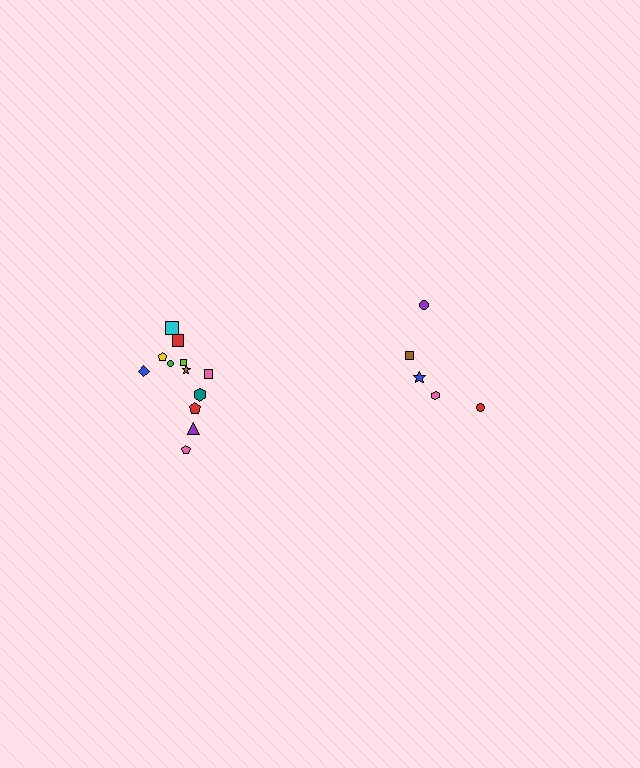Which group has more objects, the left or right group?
The left group.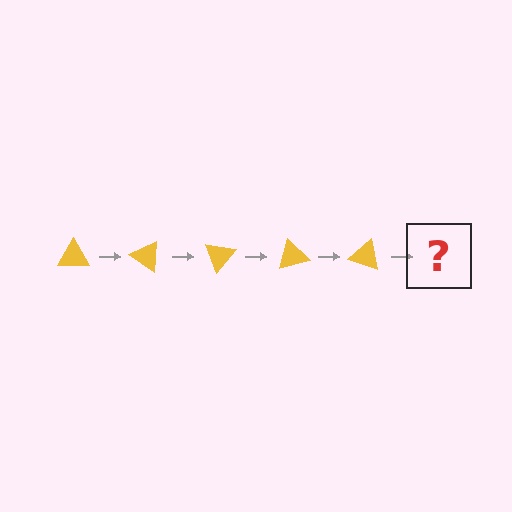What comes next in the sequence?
The next element should be a yellow triangle rotated 175 degrees.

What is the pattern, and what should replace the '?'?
The pattern is that the triangle rotates 35 degrees each step. The '?' should be a yellow triangle rotated 175 degrees.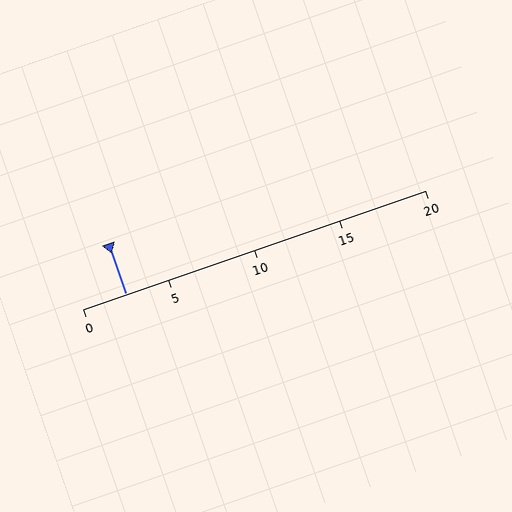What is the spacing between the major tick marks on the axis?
The major ticks are spaced 5 apart.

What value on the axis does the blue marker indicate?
The marker indicates approximately 2.5.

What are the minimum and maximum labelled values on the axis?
The axis runs from 0 to 20.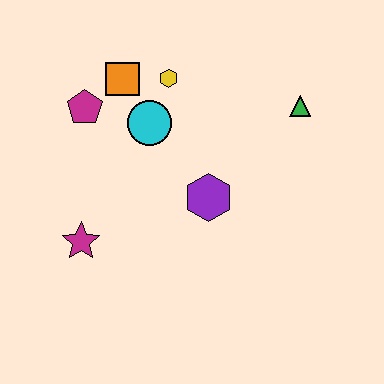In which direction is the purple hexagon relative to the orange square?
The purple hexagon is below the orange square.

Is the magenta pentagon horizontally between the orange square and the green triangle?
No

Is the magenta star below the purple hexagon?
Yes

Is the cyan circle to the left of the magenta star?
No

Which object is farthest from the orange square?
The green triangle is farthest from the orange square.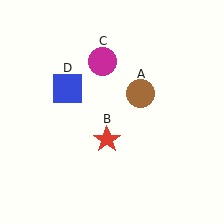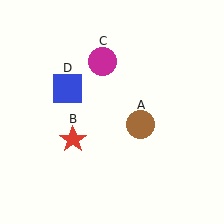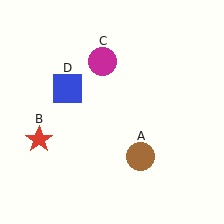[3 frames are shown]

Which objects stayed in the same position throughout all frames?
Magenta circle (object C) and blue square (object D) remained stationary.